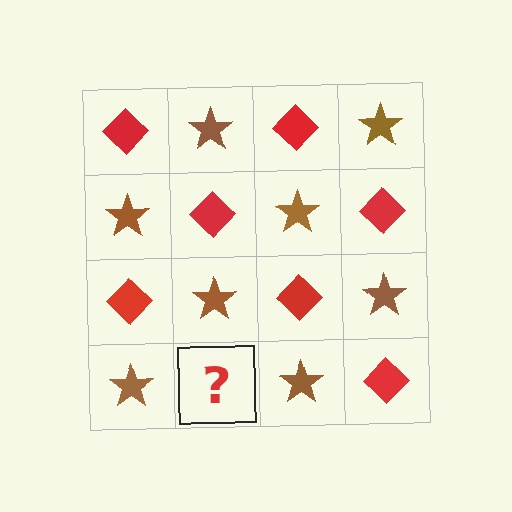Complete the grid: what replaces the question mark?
The question mark should be replaced with a red diamond.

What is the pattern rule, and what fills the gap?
The rule is that it alternates red diamond and brown star in a checkerboard pattern. The gap should be filled with a red diamond.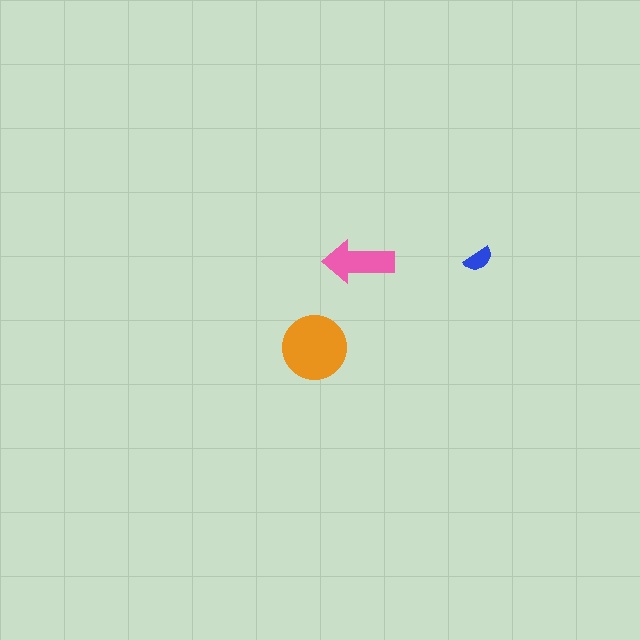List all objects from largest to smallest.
The orange circle, the pink arrow, the blue semicircle.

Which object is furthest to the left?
The orange circle is leftmost.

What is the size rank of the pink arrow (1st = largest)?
2nd.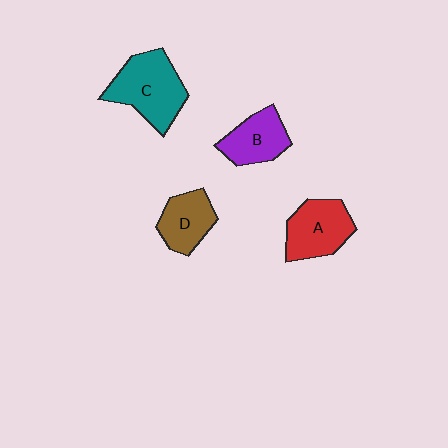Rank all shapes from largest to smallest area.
From largest to smallest: C (teal), A (red), B (purple), D (brown).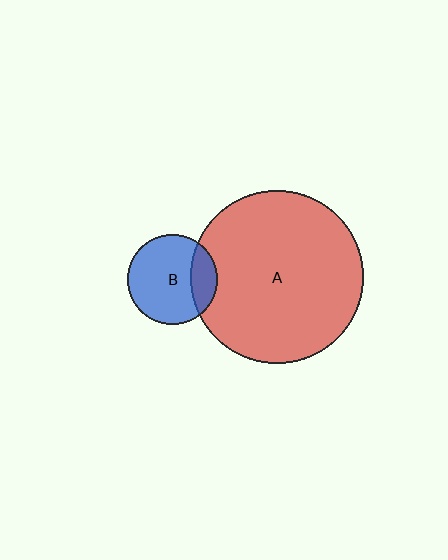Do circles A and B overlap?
Yes.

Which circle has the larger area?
Circle A (red).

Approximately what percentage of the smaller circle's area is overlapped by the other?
Approximately 20%.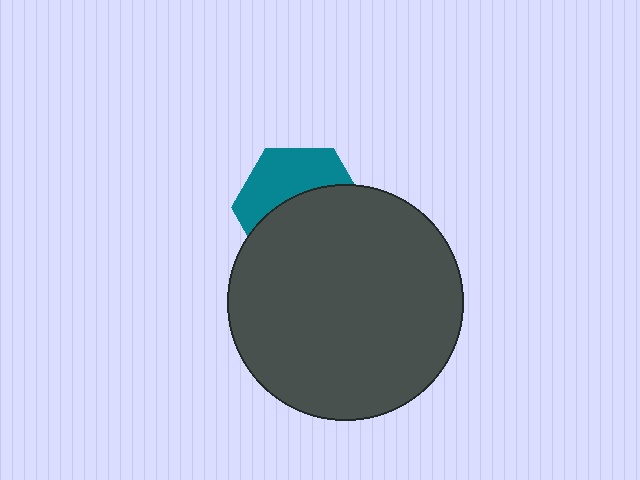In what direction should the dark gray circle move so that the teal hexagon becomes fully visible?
The dark gray circle should move down. That is the shortest direction to clear the overlap and leave the teal hexagon fully visible.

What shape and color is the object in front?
The object in front is a dark gray circle.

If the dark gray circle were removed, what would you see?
You would see the complete teal hexagon.